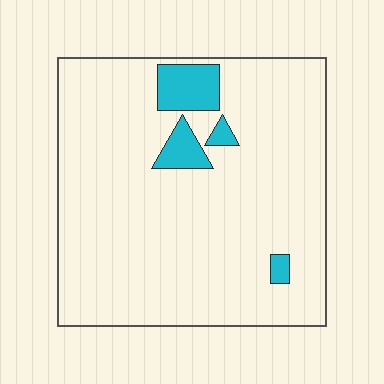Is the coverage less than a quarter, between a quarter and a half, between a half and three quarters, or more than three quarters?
Less than a quarter.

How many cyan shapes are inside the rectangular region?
4.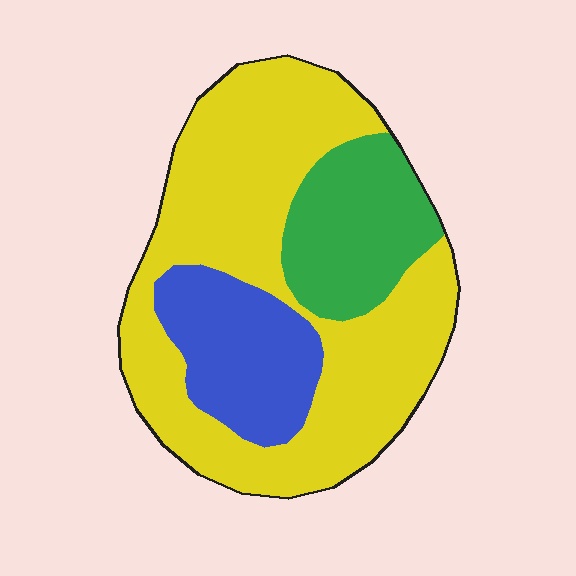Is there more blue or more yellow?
Yellow.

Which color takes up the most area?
Yellow, at roughly 60%.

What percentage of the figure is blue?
Blue takes up about one fifth (1/5) of the figure.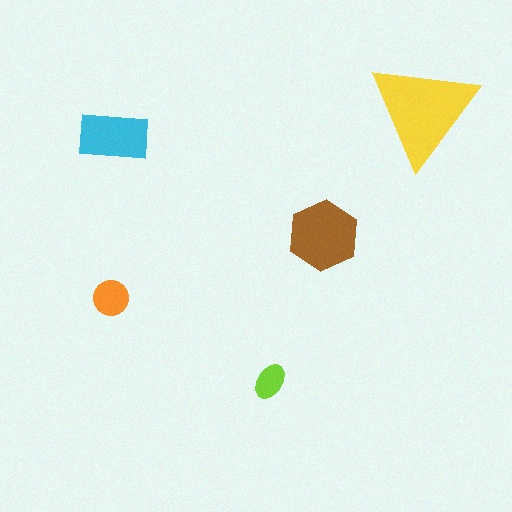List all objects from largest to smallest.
The yellow triangle, the brown hexagon, the cyan rectangle, the orange circle, the lime ellipse.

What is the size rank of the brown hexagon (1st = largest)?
2nd.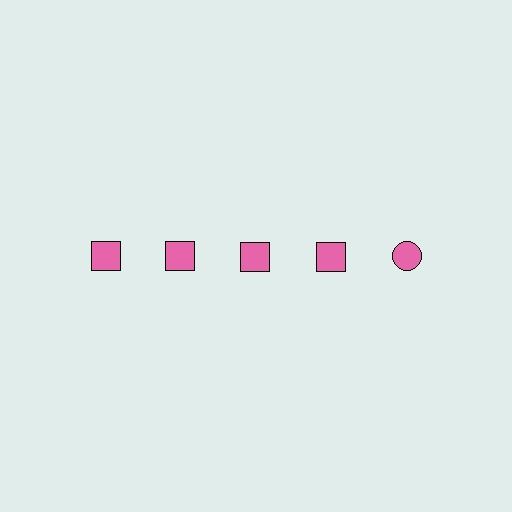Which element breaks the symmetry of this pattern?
The pink circle in the top row, rightmost column breaks the symmetry. All other shapes are pink squares.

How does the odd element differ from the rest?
It has a different shape: circle instead of square.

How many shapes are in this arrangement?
There are 5 shapes arranged in a grid pattern.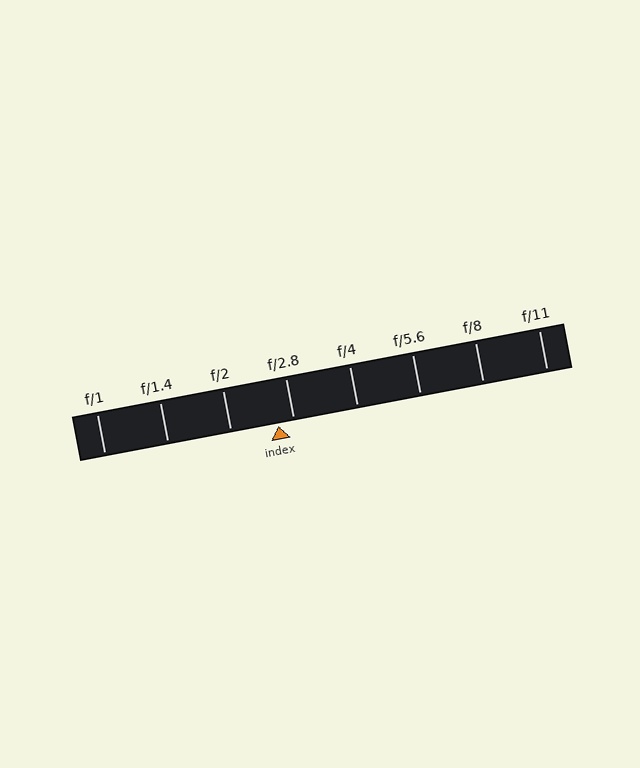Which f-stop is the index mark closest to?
The index mark is closest to f/2.8.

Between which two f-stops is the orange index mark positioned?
The index mark is between f/2 and f/2.8.